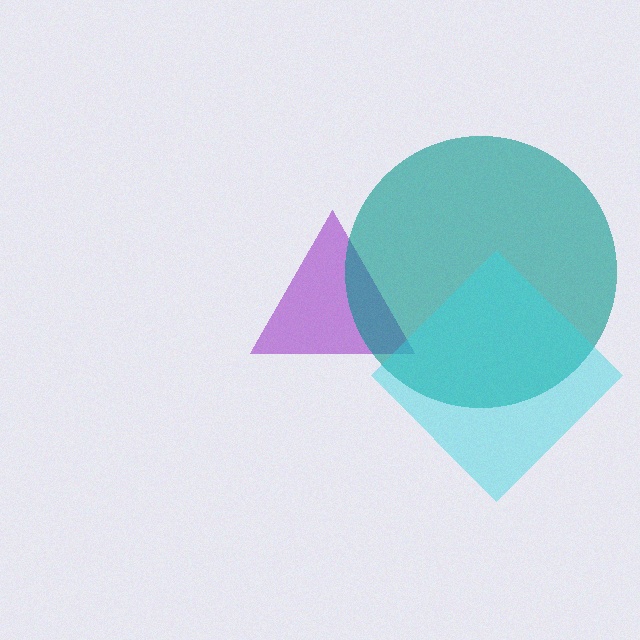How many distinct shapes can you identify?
There are 3 distinct shapes: a purple triangle, a teal circle, a cyan diamond.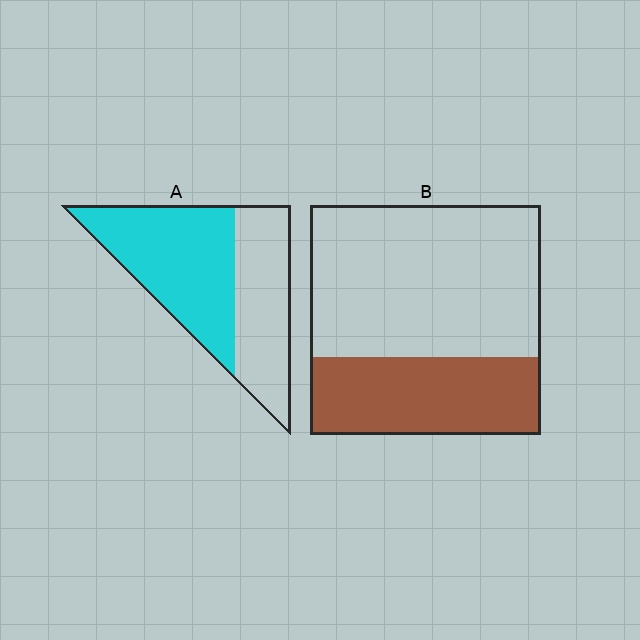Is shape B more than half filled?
No.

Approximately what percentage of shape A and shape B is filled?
A is approximately 55% and B is approximately 35%.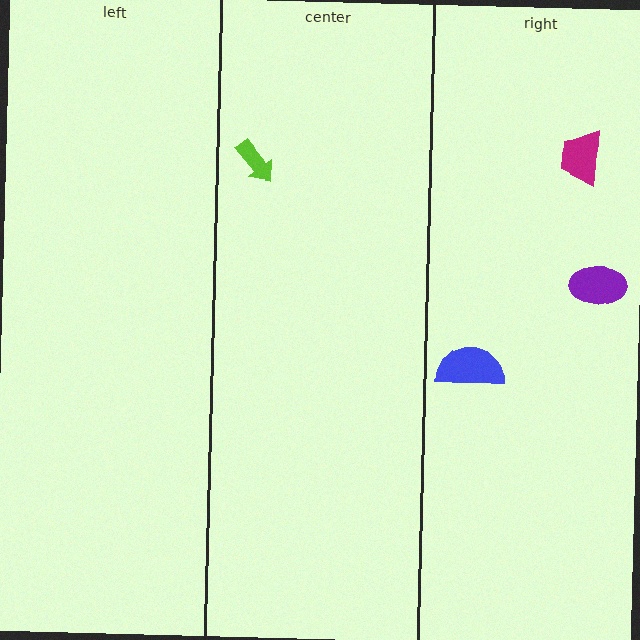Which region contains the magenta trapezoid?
The right region.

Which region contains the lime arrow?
The center region.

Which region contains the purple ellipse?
The right region.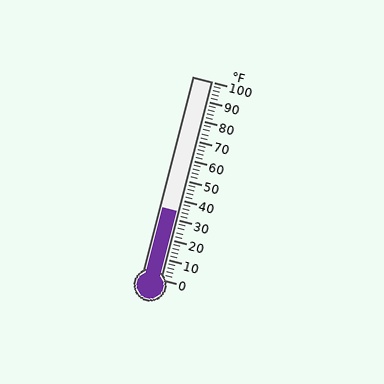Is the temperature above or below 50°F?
The temperature is below 50°F.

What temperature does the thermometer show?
The thermometer shows approximately 34°F.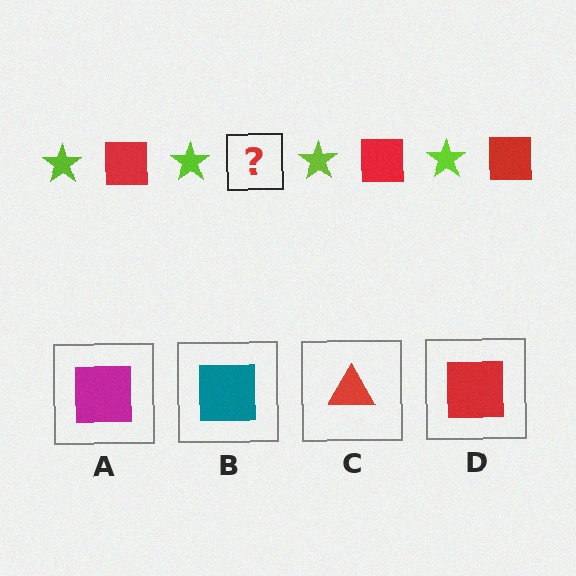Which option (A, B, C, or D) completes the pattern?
D.